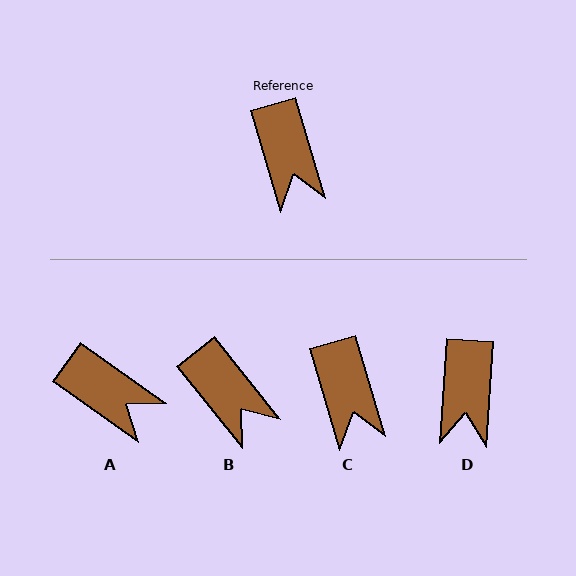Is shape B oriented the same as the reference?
No, it is off by about 22 degrees.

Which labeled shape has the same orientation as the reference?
C.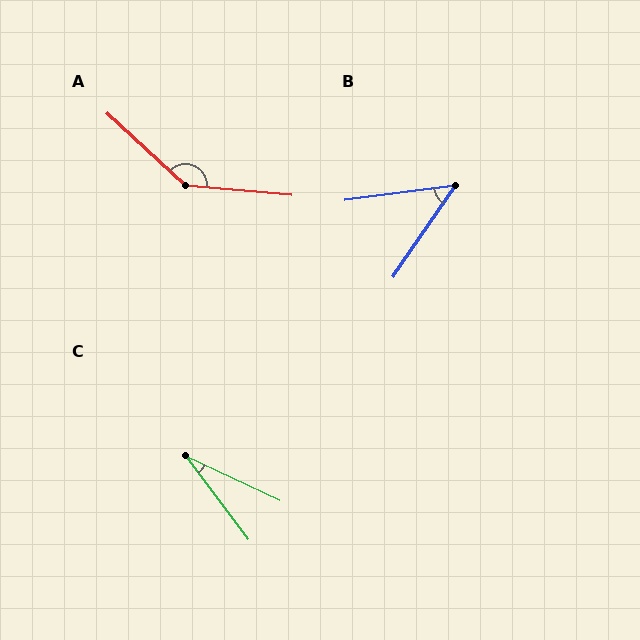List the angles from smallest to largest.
C (28°), B (48°), A (142°).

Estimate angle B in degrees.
Approximately 48 degrees.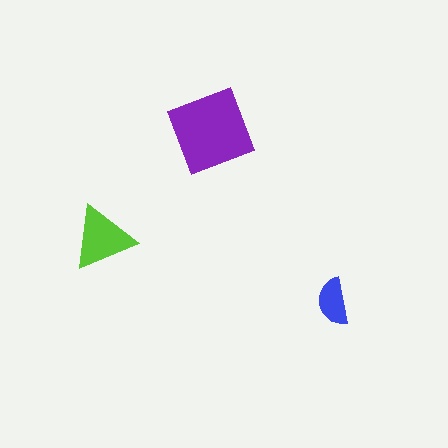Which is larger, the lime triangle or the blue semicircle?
The lime triangle.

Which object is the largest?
The purple diamond.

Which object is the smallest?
The blue semicircle.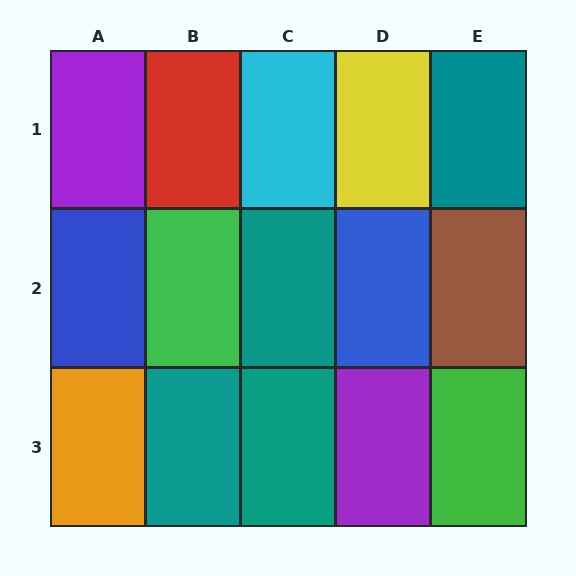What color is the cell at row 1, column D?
Yellow.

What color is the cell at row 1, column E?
Teal.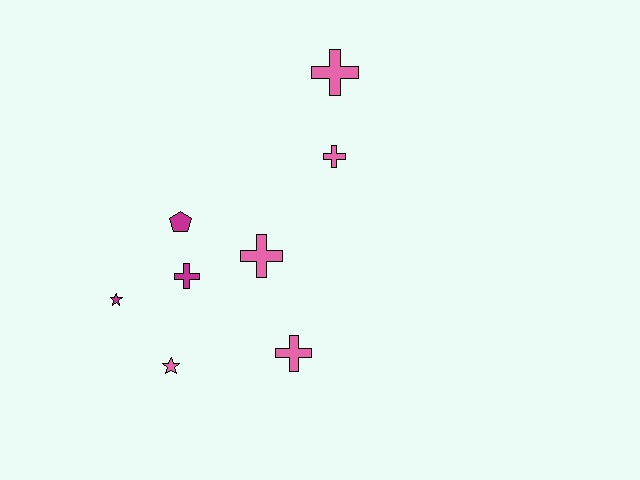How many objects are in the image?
There are 8 objects.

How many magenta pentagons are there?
There is 1 magenta pentagon.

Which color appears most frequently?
Pink, with 5 objects.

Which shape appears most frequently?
Cross, with 5 objects.